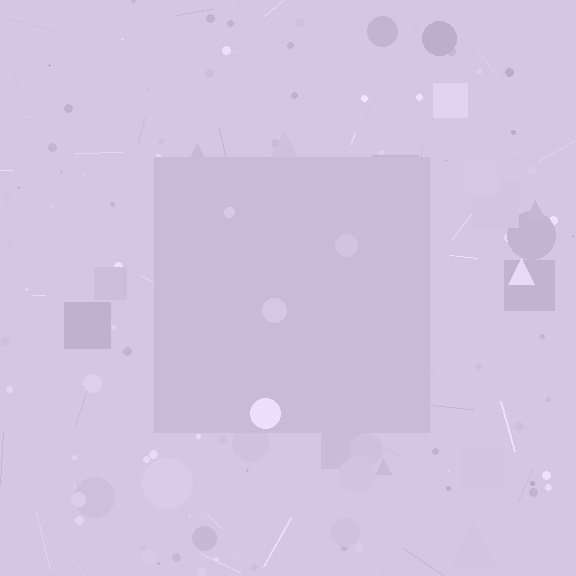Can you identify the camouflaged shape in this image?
The camouflaged shape is a square.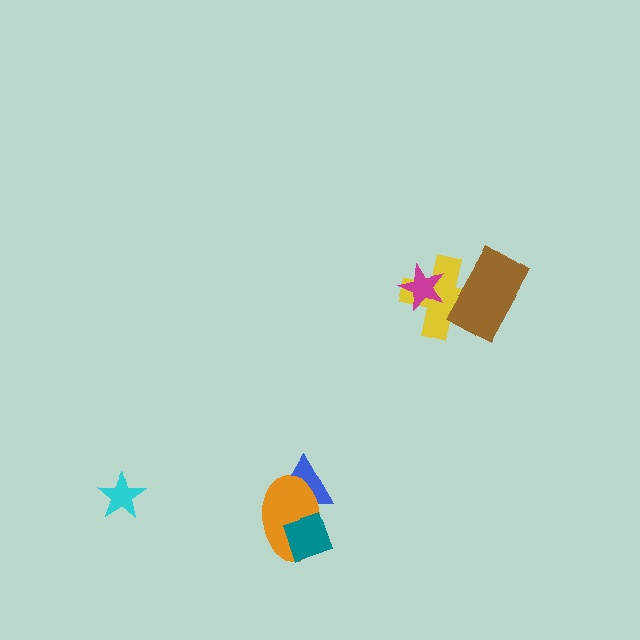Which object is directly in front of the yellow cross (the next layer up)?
The magenta star is directly in front of the yellow cross.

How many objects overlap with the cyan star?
0 objects overlap with the cyan star.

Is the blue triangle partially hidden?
Yes, it is partially covered by another shape.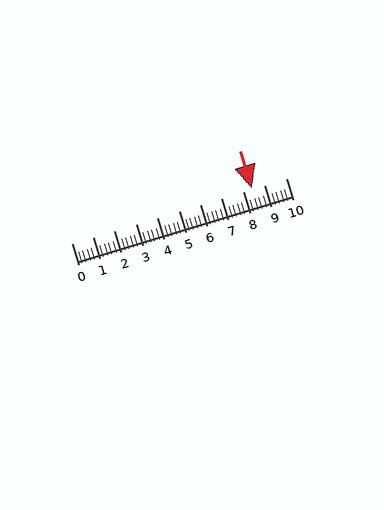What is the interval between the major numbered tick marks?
The major tick marks are spaced 1 units apart.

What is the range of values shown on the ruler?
The ruler shows values from 0 to 10.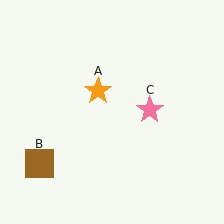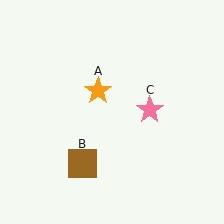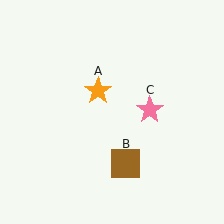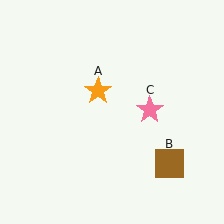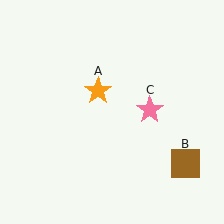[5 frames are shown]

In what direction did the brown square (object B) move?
The brown square (object B) moved right.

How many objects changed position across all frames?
1 object changed position: brown square (object B).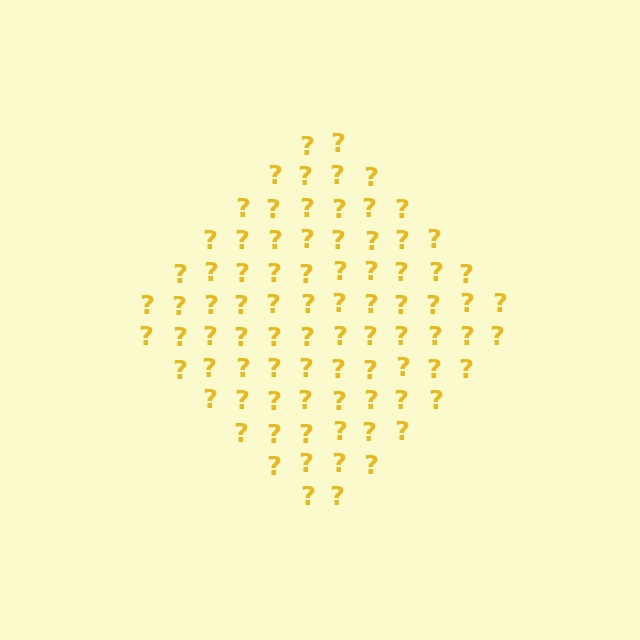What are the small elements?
The small elements are question marks.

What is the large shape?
The large shape is a diamond.